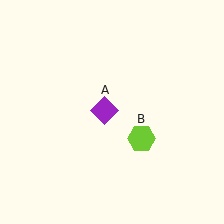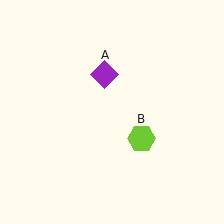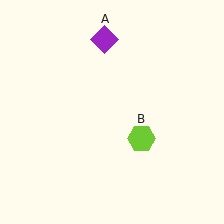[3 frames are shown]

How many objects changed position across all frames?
1 object changed position: purple diamond (object A).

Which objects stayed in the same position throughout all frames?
Lime hexagon (object B) remained stationary.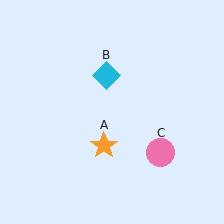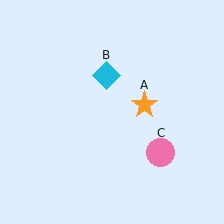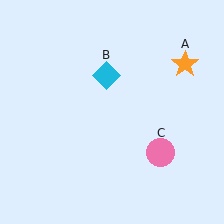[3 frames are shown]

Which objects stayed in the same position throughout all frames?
Cyan diamond (object B) and pink circle (object C) remained stationary.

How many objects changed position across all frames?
1 object changed position: orange star (object A).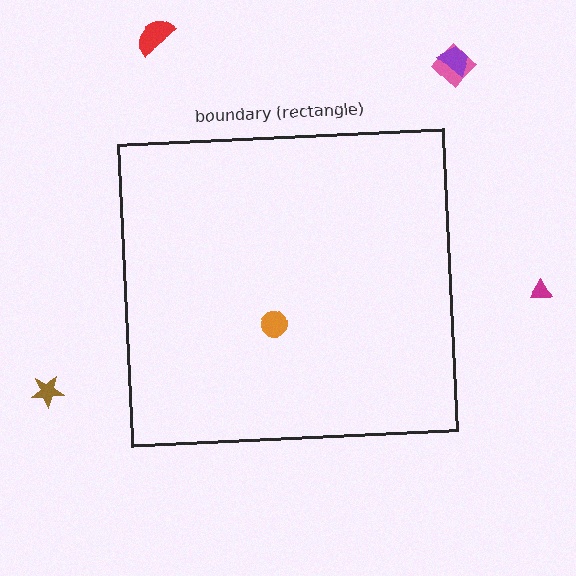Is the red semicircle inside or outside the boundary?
Outside.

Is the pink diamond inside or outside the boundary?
Outside.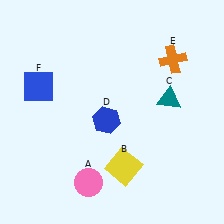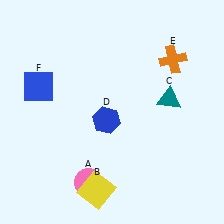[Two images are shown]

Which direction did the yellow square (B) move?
The yellow square (B) moved left.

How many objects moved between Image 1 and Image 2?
1 object moved between the two images.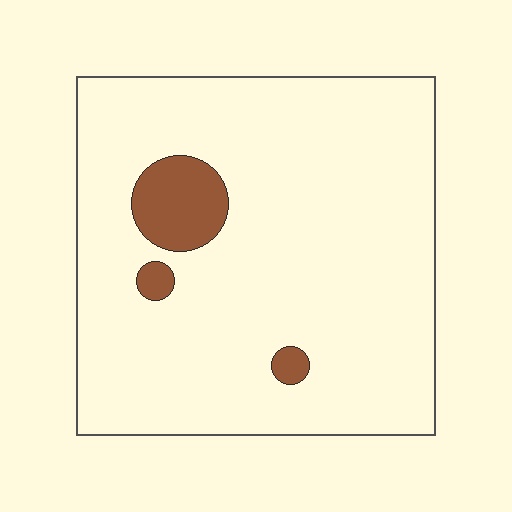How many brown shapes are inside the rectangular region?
3.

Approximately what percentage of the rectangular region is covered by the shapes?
Approximately 10%.